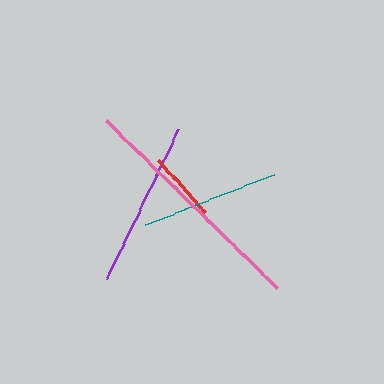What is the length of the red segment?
The red segment is approximately 70 pixels long.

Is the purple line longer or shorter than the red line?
The purple line is longer than the red line.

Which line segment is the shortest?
The red line is the shortest at approximately 70 pixels.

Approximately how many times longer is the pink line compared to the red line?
The pink line is approximately 3.4 times the length of the red line.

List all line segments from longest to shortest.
From longest to shortest: pink, purple, teal, red.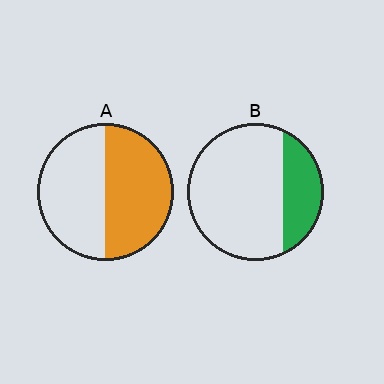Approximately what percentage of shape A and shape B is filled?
A is approximately 50% and B is approximately 25%.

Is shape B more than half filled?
No.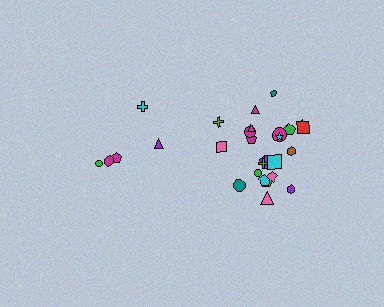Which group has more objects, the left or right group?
The right group.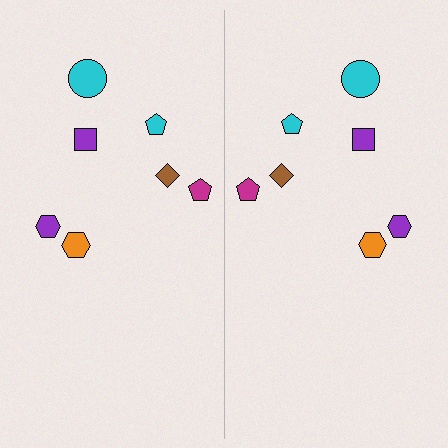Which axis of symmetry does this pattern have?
The pattern has a vertical axis of symmetry running through the center of the image.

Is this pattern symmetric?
Yes, this pattern has bilateral (reflection) symmetry.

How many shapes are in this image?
There are 14 shapes in this image.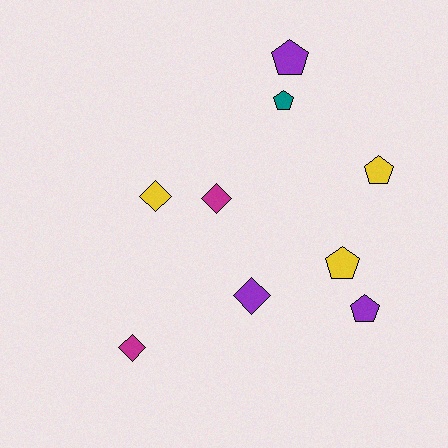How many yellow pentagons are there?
There are 2 yellow pentagons.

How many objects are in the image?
There are 9 objects.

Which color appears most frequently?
Yellow, with 3 objects.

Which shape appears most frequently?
Pentagon, with 5 objects.